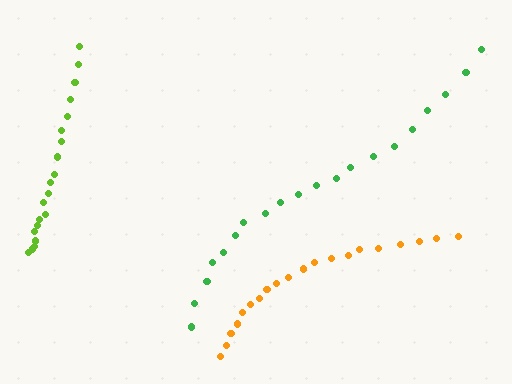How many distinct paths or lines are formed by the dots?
There are 3 distinct paths.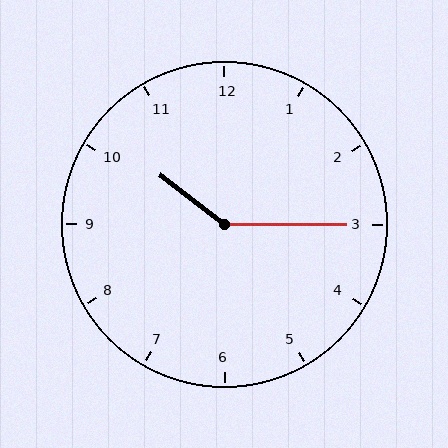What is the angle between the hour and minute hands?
Approximately 142 degrees.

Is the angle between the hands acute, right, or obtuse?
It is obtuse.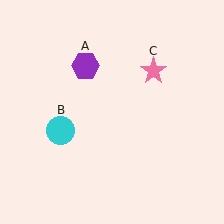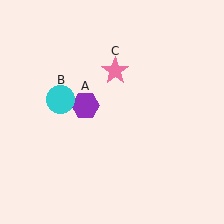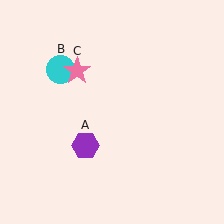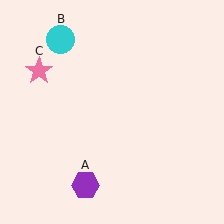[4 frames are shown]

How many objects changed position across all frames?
3 objects changed position: purple hexagon (object A), cyan circle (object B), pink star (object C).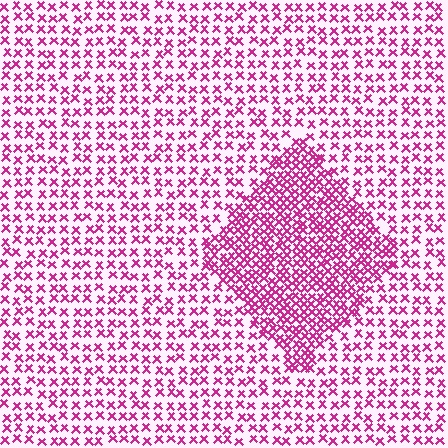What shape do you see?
I see a diamond.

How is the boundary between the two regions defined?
The boundary is defined by a change in element density (approximately 2.1x ratio). All elements are the same color, size, and shape.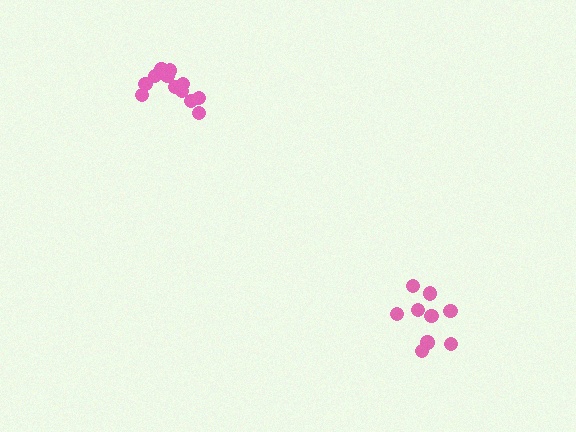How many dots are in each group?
Group 1: 9 dots, Group 2: 12 dots (21 total).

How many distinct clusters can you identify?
There are 2 distinct clusters.